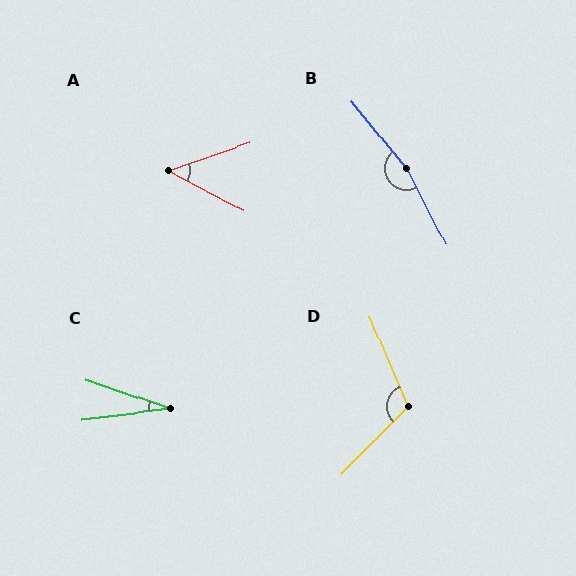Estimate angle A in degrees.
Approximately 47 degrees.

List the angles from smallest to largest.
C (26°), A (47°), D (112°), B (168°).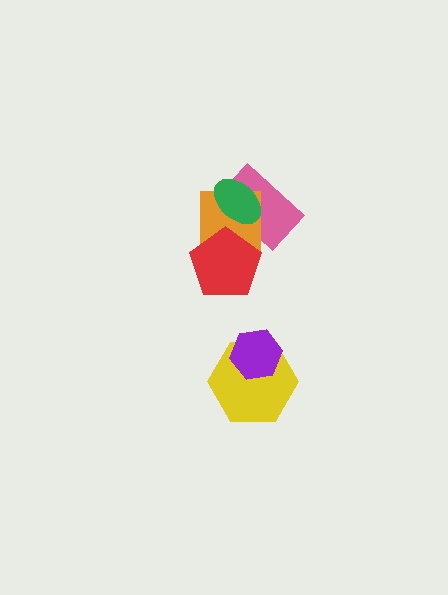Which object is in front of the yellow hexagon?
The purple hexagon is in front of the yellow hexagon.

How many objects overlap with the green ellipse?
2 objects overlap with the green ellipse.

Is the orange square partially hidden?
Yes, it is partially covered by another shape.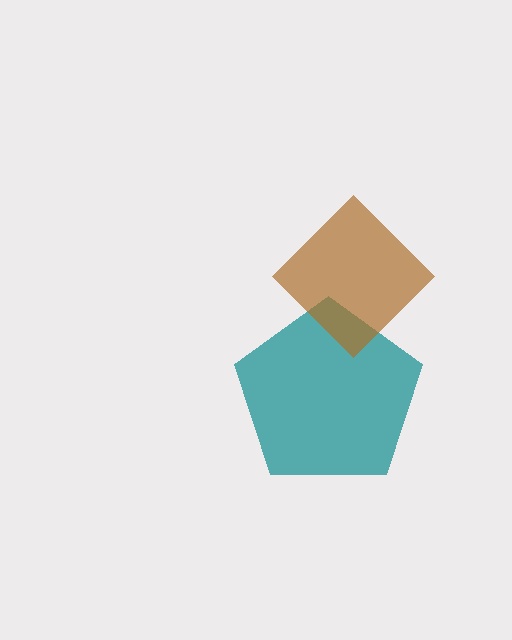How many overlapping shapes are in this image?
There are 2 overlapping shapes in the image.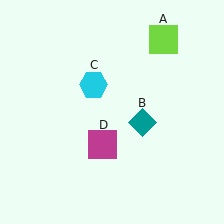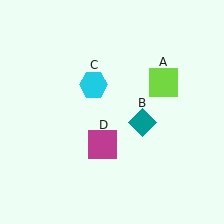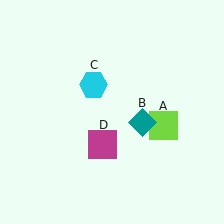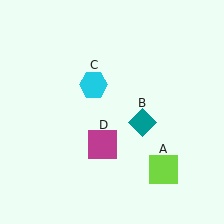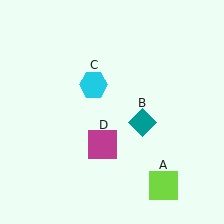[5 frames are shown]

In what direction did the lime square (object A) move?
The lime square (object A) moved down.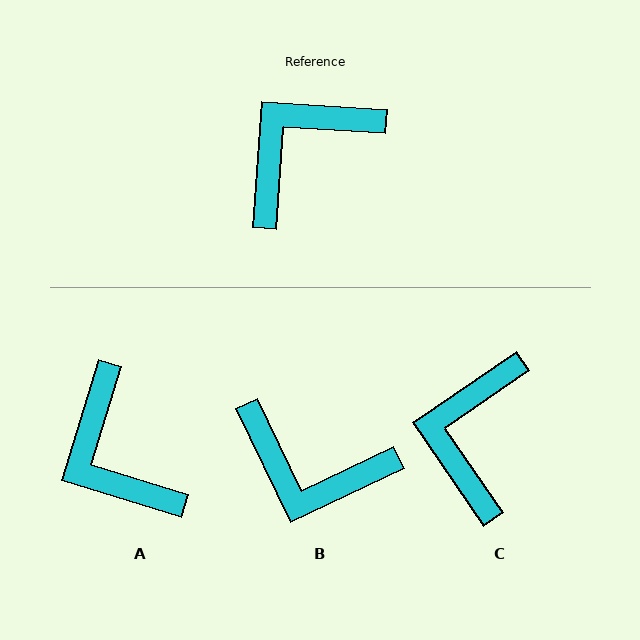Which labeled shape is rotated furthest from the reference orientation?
B, about 119 degrees away.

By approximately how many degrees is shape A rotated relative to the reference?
Approximately 77 degrees counter-clockwise.